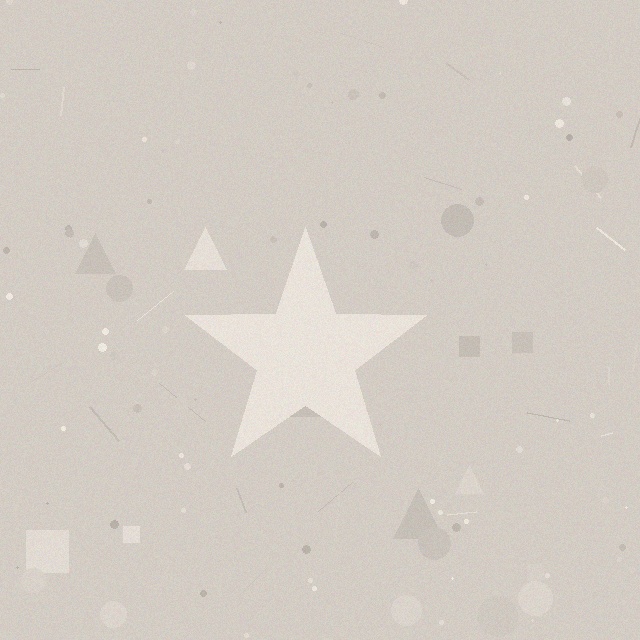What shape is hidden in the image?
A star is hidden in the image.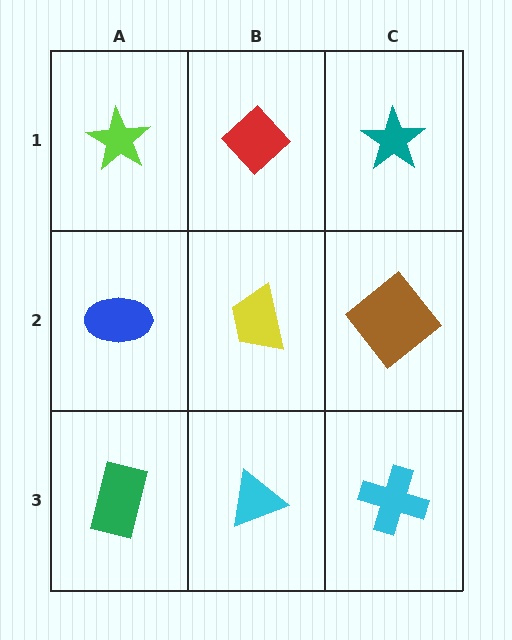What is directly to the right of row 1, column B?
A teal star.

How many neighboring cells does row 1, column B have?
3.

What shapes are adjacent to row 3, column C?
A brown diamond (row 2, column C), a cyan triangle (row 3, column B).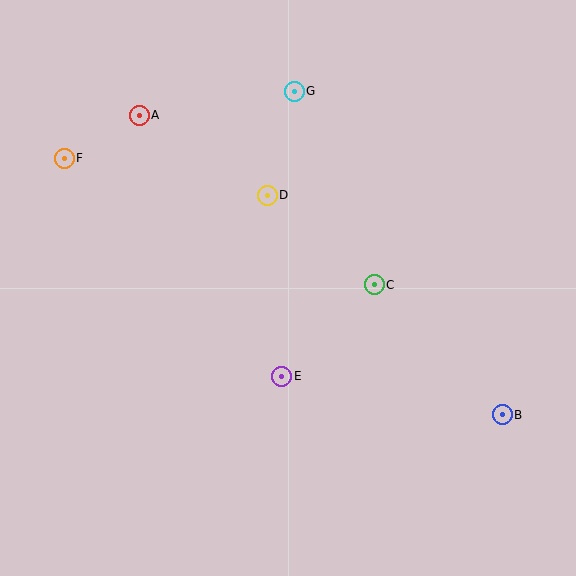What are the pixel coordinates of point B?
Point B is at (502, 415).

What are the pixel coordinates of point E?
Point E is at (282, 376).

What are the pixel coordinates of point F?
Point F is at (64, 158).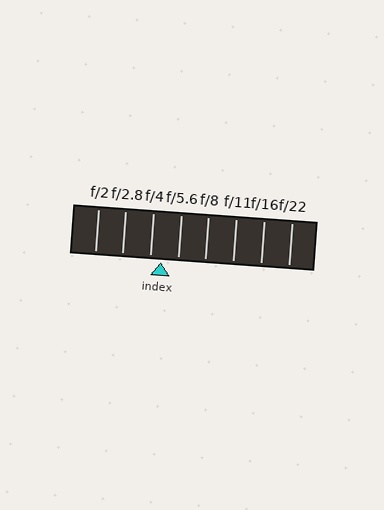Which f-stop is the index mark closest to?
The index mark is closest to f/4.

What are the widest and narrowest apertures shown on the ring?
The widest aperture shown is f/2 and the narrowest is f/22.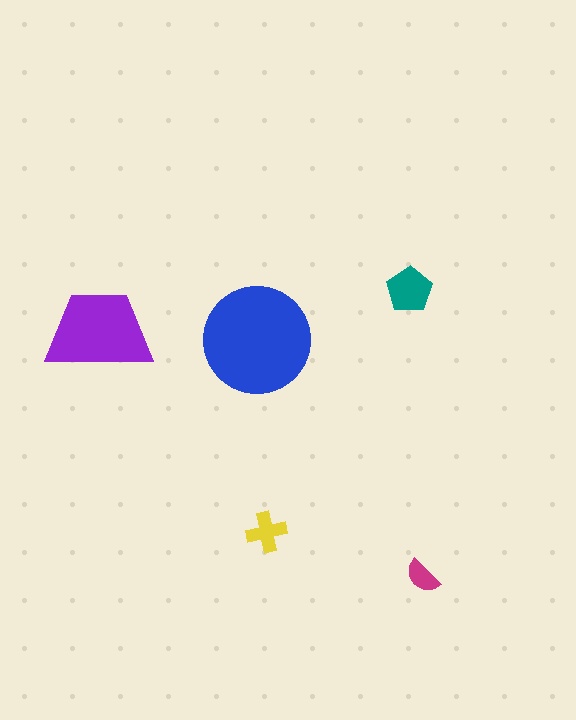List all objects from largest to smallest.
The blue circle, the purple trapezoid, the teal pentagon, the yellow cross, the magenta semicircle.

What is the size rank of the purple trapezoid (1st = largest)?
2nd.